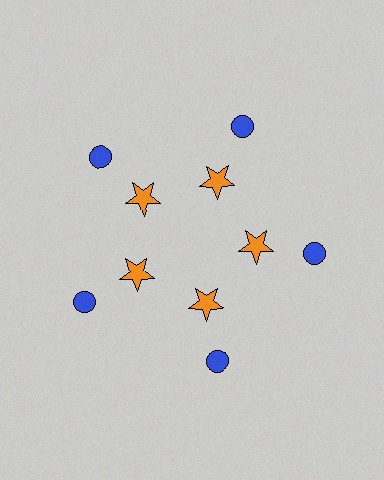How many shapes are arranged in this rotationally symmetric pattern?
There are 10 shapes, arranged in 5 groups of 2.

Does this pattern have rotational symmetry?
Yes, this pattern has 5-fold rotational symmetry. It looks the same after rotating 72 degrees around the center.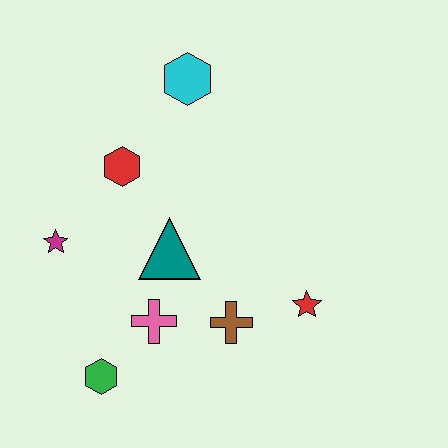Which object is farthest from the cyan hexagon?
The green hexagon is farthest from the cyan hexagon.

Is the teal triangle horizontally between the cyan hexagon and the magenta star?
Yes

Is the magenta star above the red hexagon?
No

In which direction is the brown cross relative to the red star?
The brown cross is to the left of the red star.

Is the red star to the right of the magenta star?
Yes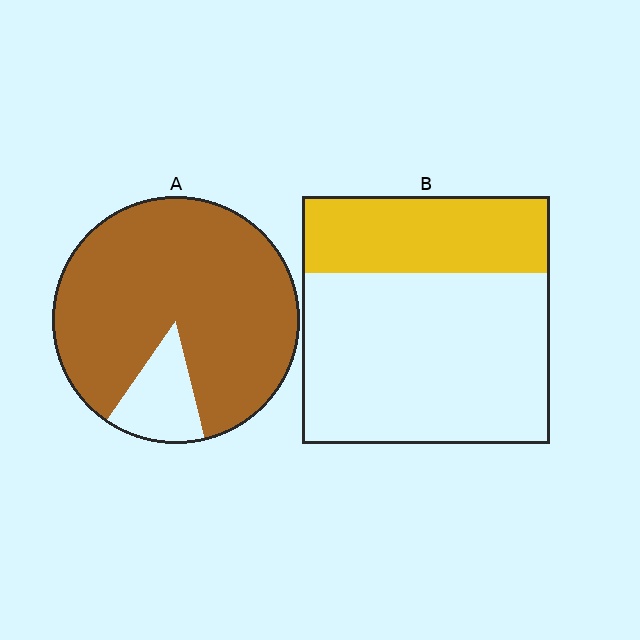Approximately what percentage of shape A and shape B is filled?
A is approximately 85% and B is approximately 30%.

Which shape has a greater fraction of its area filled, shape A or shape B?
Shape A.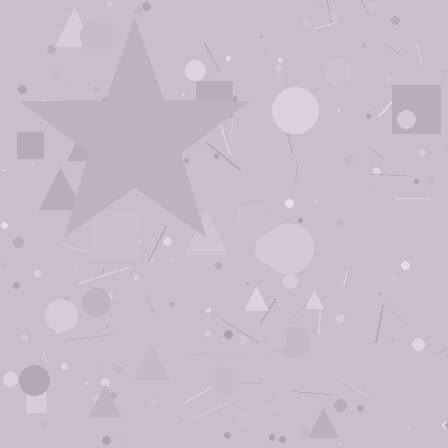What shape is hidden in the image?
A star is hidden in the image.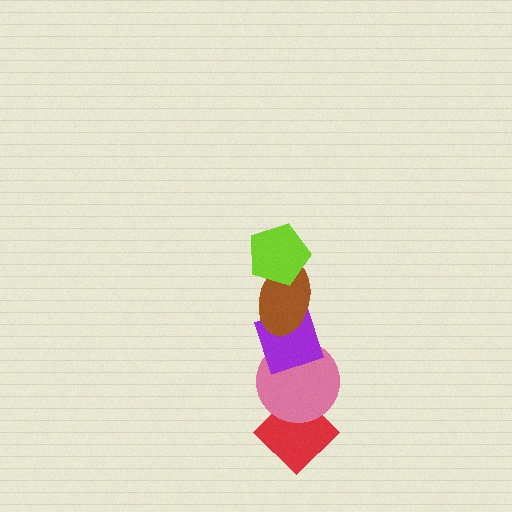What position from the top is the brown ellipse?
The brown ellipse is 2nd from the top.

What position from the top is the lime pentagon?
The lime pentagon is 1st from the top.